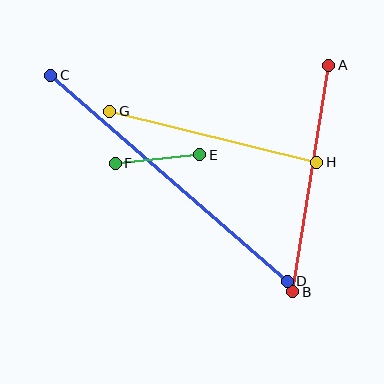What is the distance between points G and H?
The distance is approximately 213 pixels.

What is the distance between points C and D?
The distance is approximately 314 pixels.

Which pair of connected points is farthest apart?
Points C and D are farthest apart.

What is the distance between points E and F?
The distance is approximately 85 pixels.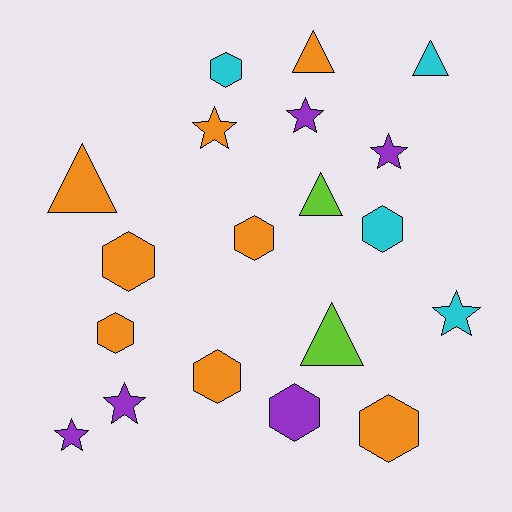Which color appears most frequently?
Orange, with 8 objects.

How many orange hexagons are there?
There are 5 orange hexagons.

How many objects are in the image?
There are 19 objects.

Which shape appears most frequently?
Hexagon, with 8 objects.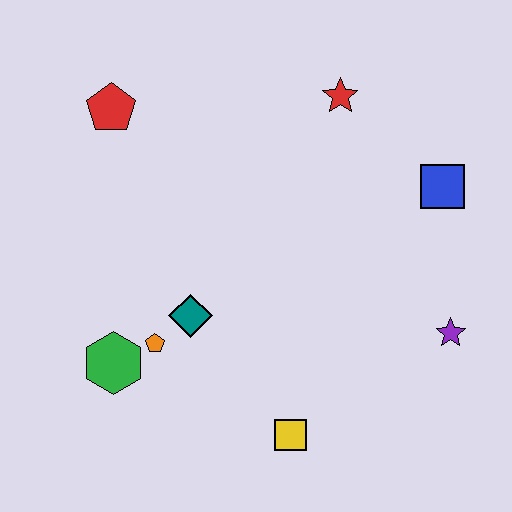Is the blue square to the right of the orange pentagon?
Yes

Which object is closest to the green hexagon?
The orange pentagon is closest to the green hexagon.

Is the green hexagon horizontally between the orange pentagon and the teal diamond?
No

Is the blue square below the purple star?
No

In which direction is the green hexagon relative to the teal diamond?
The green hexagon is to the left of the teal diamond.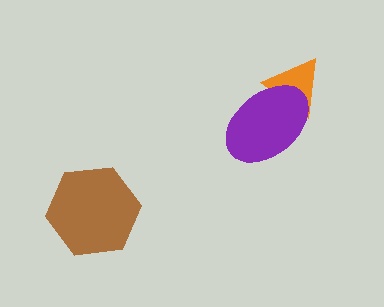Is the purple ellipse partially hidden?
No, no other shape covers it.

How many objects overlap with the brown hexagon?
0 objects overlap with the brown hexagon.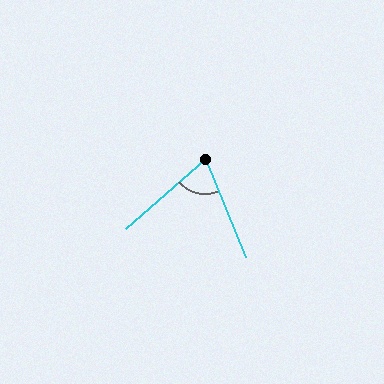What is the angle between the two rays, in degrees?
Approximately 71 degrees.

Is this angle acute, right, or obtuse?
It is acute.